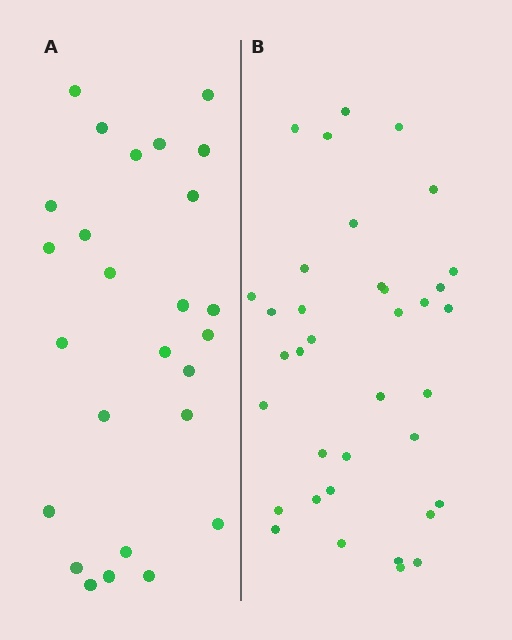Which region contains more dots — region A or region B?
Region B (the right region) has more dots.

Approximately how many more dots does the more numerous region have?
Region B has roughly 10 or so more dots than region A.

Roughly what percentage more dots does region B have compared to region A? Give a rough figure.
About 40% more.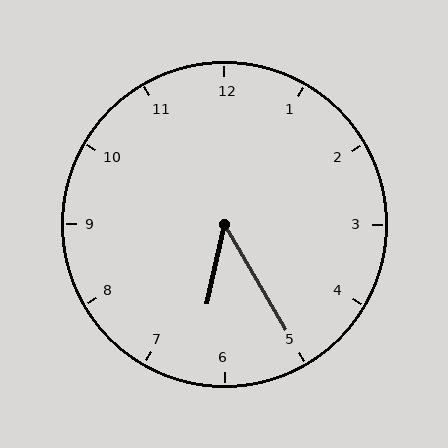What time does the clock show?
6:25.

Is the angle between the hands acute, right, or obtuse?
It is acute.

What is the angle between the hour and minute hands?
Approximately 42 degrees.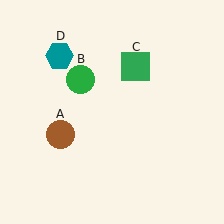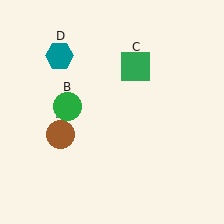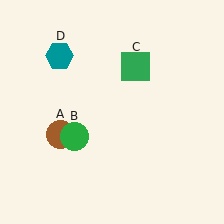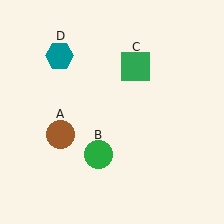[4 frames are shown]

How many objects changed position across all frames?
1 object changed position: green circle (object B).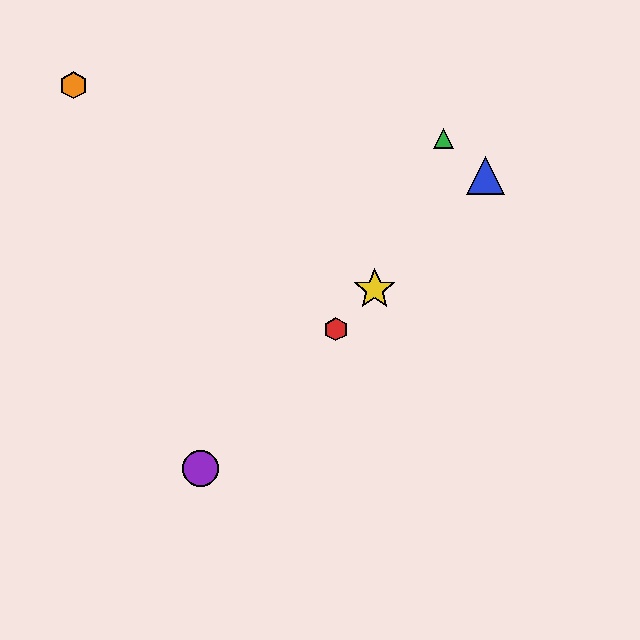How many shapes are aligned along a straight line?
4 shapes (the red hexagon, the blue triangle, the yellow star, the purple circle) are aligned along a straight line.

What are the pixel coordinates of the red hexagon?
The red hexagon is at (336, 329).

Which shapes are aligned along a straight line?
The red hexagon, the blue triangle, the yellow star, the purple circle are aligned along a straight line.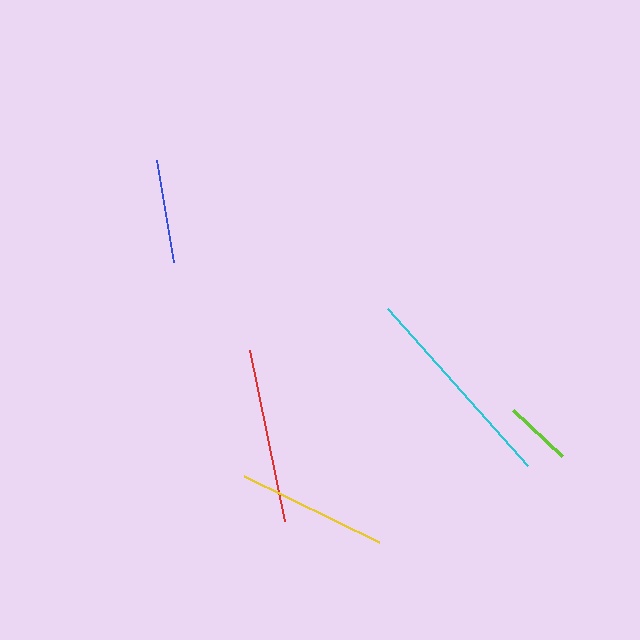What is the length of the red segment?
The red segment is approximately 174 pixels long.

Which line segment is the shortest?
The lime line is the shortest at approximately 67 pixels.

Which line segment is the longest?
The cyan line is the longest at approximately 210 pixels.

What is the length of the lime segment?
The lime segment is approximately 67 pixels long.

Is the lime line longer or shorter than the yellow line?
The yellow line is longer than the lime line.